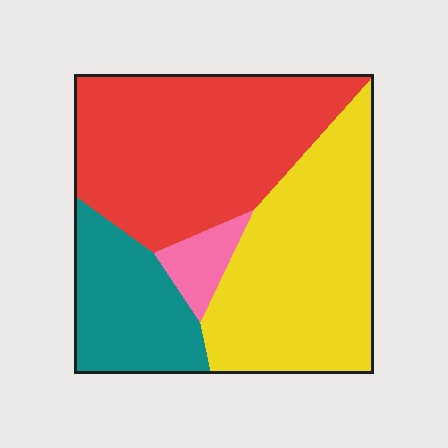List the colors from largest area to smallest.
From largest to smallest: red, yellow, teal, pink.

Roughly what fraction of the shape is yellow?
Yellow takes up about three eighths (3/8) of the shape.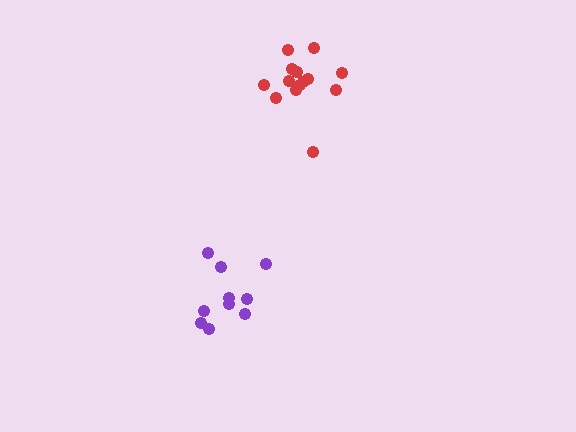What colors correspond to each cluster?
The clusters are colored: red, purple.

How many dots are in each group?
Group 1: 14 dots, Group 2: 10 dots (24 total).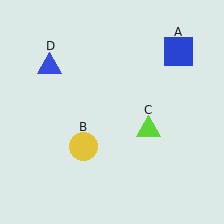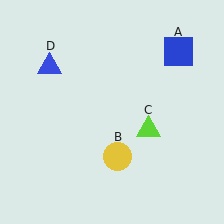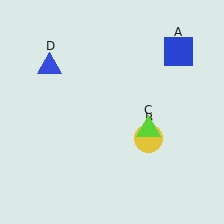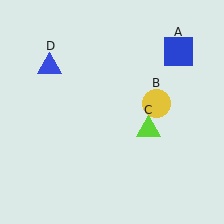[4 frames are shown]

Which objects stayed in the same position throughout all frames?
Blue square (object A) and lime triangle (object C) and blue triangle (object D) remained stationary.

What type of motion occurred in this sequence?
The yellow circle (object B) rotated counterclockwise around the center of the scene.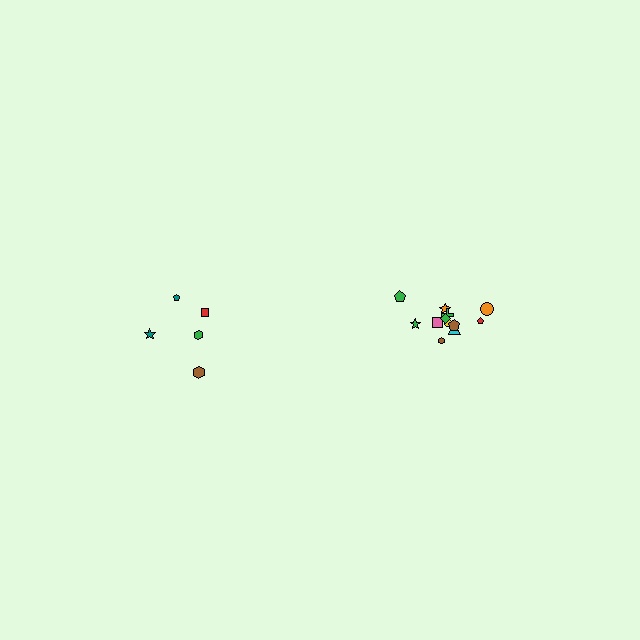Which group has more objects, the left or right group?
The right group.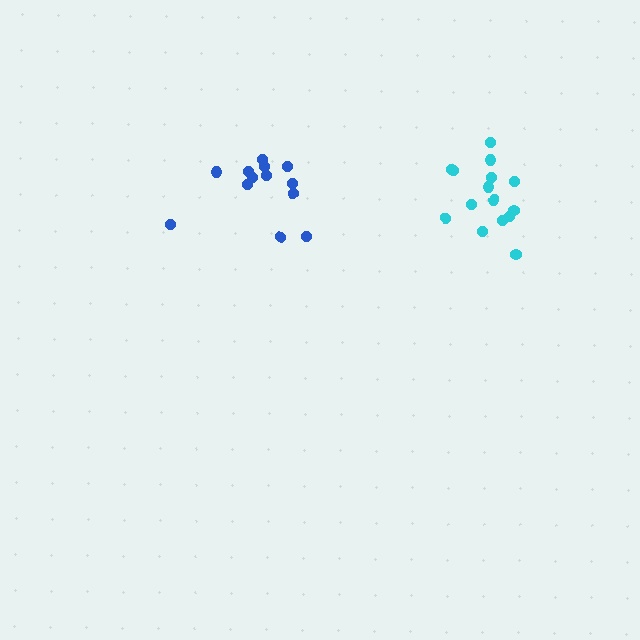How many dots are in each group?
Group 1: 13 dots, Group 2: 15 dots (28 total).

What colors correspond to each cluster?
The clusters are colored: blue, cyan.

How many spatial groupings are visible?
There are 2 spatial groupings.